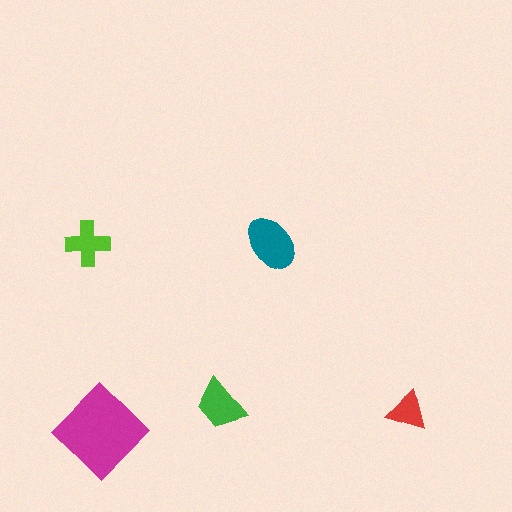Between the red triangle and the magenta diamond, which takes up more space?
The magenta diamond.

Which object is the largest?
The magenta diamond.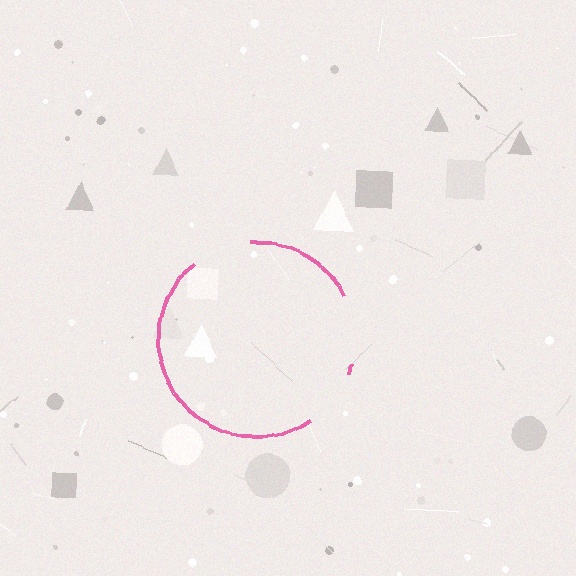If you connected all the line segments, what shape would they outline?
They would outline a circle.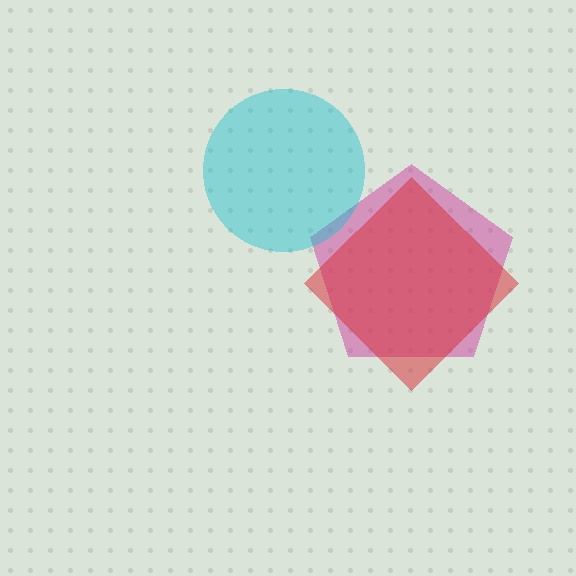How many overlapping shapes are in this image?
There are 3 overlapping shapes in the image.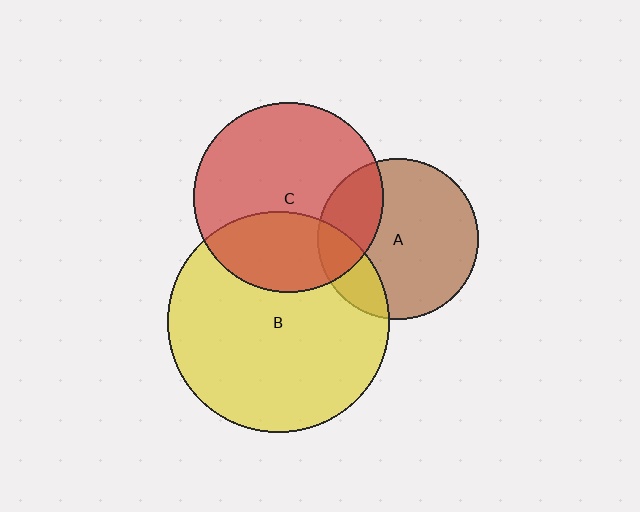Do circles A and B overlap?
Yes.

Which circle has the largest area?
Circle B (yellow).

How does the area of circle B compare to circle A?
Approximately 1.9 times.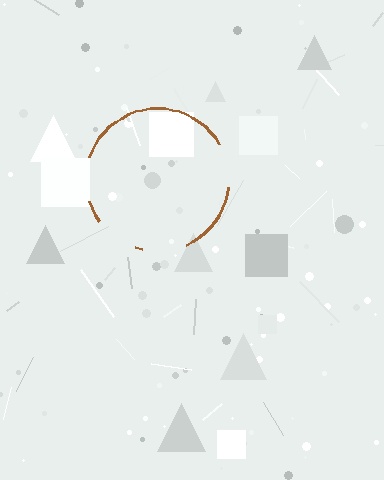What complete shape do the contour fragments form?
The contour fragments form a circle.